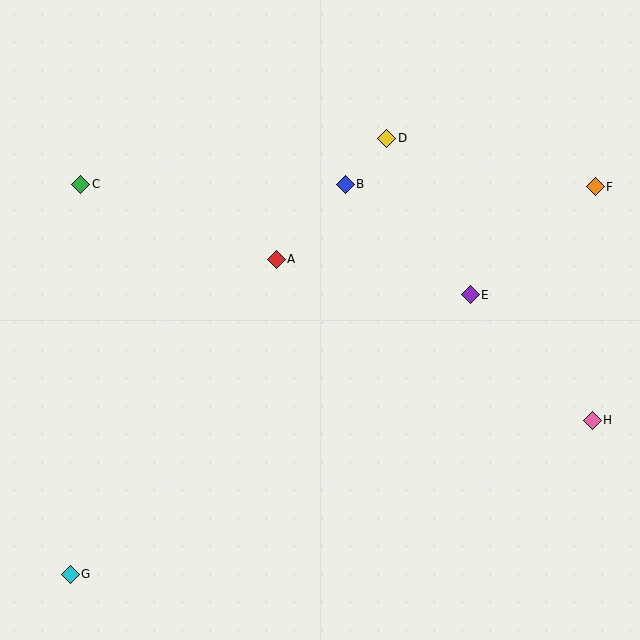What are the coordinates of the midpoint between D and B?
The midpoint between D and B is at (366, 161).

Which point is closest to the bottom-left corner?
Point G is closest to the bottom-left corner.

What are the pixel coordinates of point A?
Point A is at (276, 259).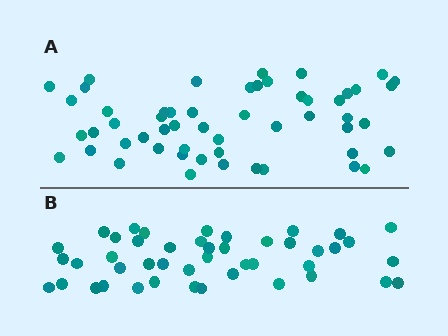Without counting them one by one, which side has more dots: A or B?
Region A (the top region) has more dots.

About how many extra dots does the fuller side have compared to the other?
Region A has roughly 8 or so more dots than region B.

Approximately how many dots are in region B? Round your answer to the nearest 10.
About 40 dots. (The exact count is 45, which rounds to 40.)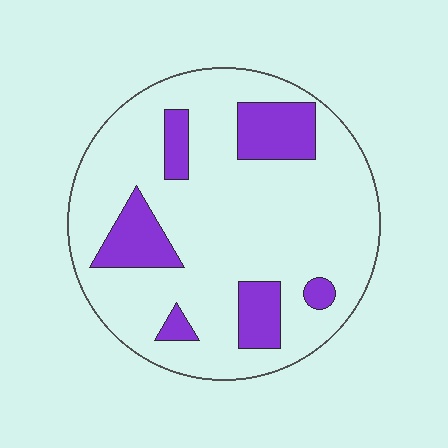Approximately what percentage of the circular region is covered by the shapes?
Approximately 20%.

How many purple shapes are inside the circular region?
6.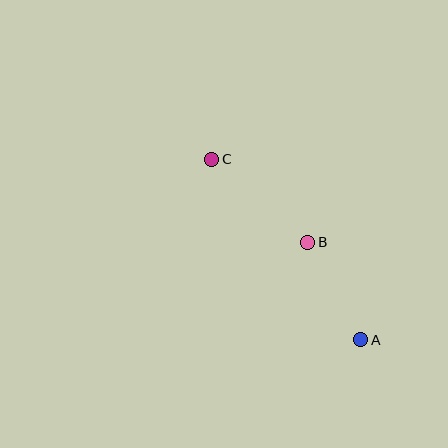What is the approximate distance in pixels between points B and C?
The distance between B and C is approximately 127 pixels.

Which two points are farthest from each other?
Points A and C are farthest from each other.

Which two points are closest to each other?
Points A and B are closest to each other.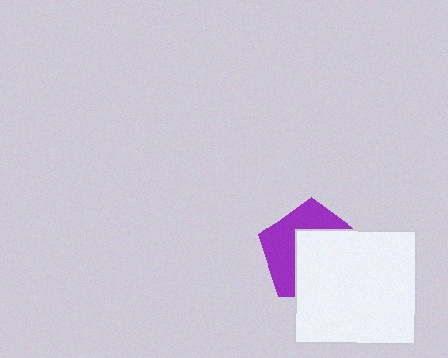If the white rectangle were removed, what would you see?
You would see the complete purple pentagon.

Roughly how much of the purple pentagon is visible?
A small part of it is visible (roughly 44%).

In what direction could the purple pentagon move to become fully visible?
The purple pentagon could move toward the upper-left. That would shift it out from behind the white rectangle entirely.